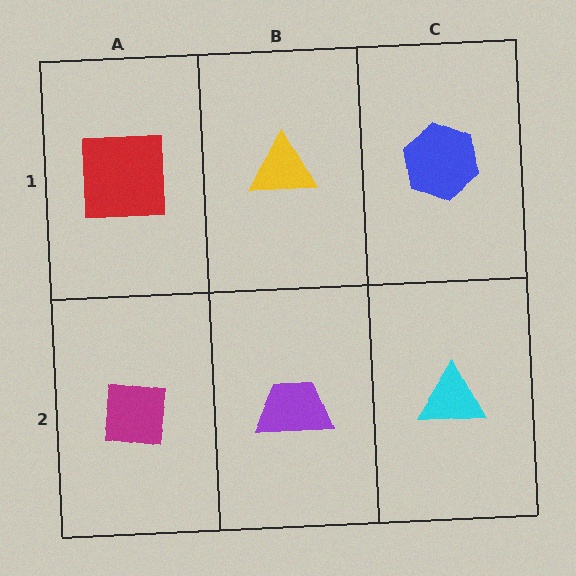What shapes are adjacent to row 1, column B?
A purple trapezoid (row 2, column B), a red square (row 1, column A), a blue hexagon (row 1, column C).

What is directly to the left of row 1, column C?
A yellow triangle.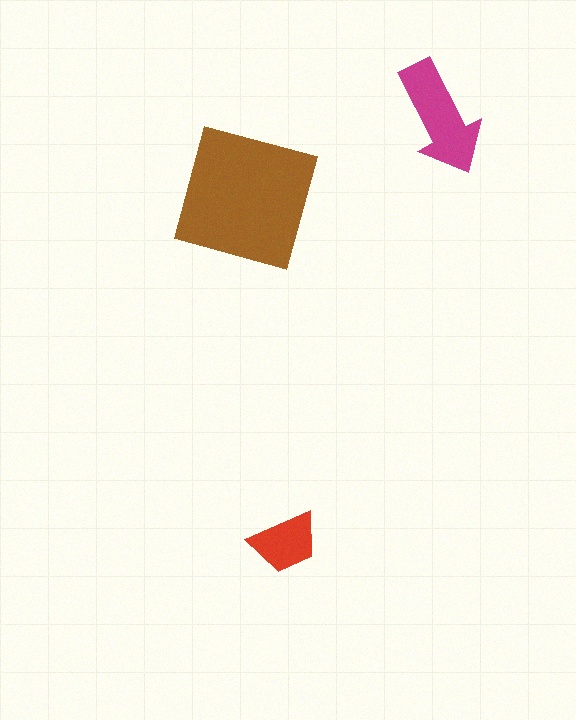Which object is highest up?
The magenta arrow is topmost.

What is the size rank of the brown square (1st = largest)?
1st.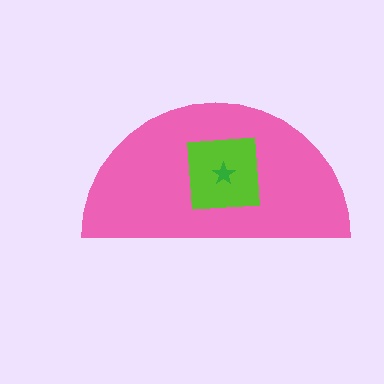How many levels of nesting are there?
3.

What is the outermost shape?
The pink semicircle.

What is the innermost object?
The green star.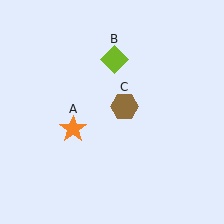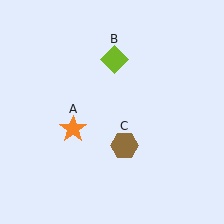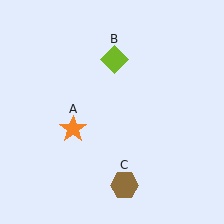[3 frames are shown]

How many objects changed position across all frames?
1 object changed position: brown hexagon (object C).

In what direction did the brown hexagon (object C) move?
The brown hexagon (object C) moved down.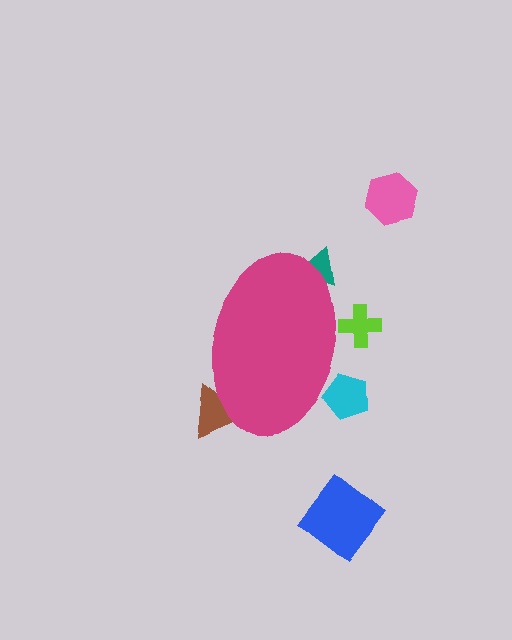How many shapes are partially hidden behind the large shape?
4 shapes are partially hidden.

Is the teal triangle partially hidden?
Yes, the teal triangle is partially hidden behind the magenta ellipse.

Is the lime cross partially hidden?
Yes, the lime cross is partially hidden behind the magenta ellipse.